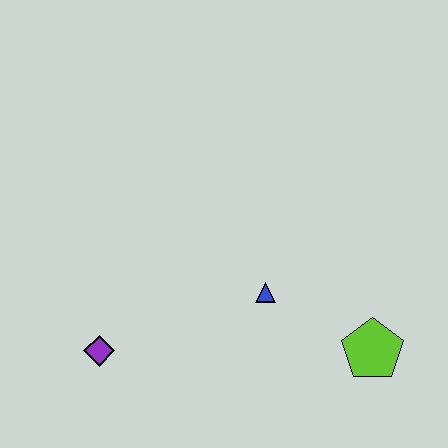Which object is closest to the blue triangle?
The lime pentagon is closest to the blue triangle.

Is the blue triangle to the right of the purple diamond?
Yes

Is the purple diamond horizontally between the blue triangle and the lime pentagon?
No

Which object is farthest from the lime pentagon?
The purple diamond is farthest from the lime pentagon.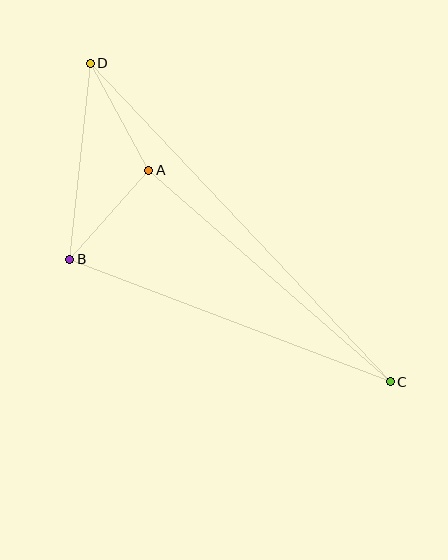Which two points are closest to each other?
Points A and B are closest to each other.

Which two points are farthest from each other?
Points C and D are farthest from each other.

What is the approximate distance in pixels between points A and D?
The distance between A and D is approximately 122 pixels.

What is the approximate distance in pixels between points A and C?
The distance between A and C is approximately 321 pixels.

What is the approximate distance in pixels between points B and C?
The distance between B and C is approximately 343 pixels.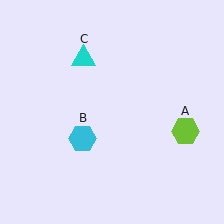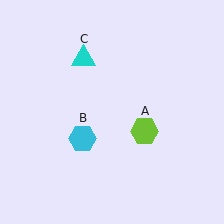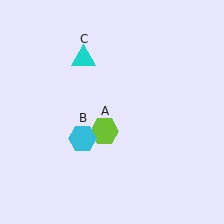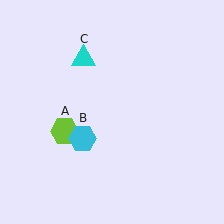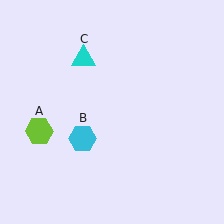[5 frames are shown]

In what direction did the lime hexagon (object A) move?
The lime hexagon (object A) moved left.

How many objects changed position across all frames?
1 object changed position: lime hexagon (object A).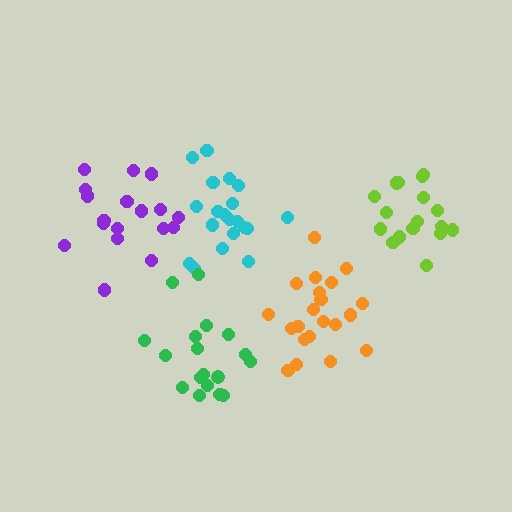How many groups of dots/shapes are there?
There are 5 groups.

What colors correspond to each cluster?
The clusters are colored: cyan, orange, lime, green, purple.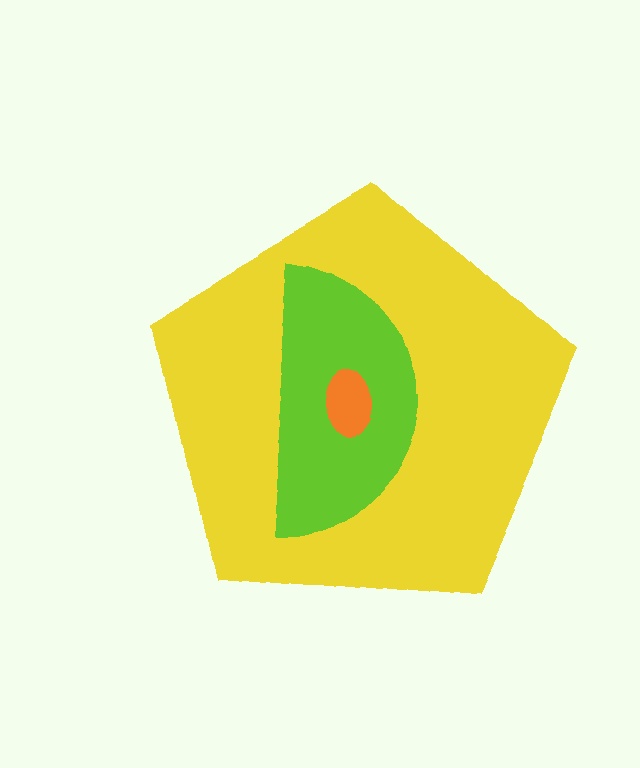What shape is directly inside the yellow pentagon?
The lime semicircle.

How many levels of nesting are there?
3.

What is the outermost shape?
The yellow pentagon.